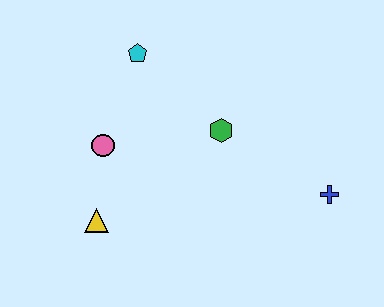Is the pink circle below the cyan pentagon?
Yes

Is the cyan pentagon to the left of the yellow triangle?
No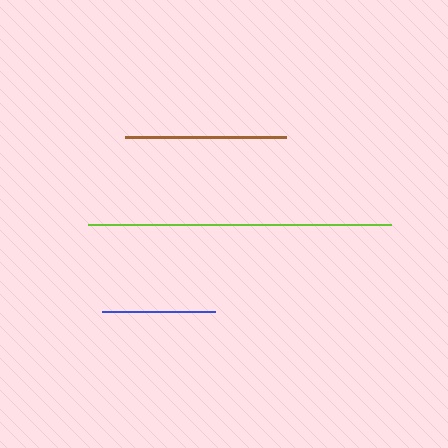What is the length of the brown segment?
The brown segment is approximately 161 pixels long.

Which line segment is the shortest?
The blue line is the shortest at approximately 113 pixels.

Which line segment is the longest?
The lime line is the longest at approximately 303 pixels.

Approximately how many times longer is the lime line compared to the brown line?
The lime line is approximately 1.9 times the length of the brown line.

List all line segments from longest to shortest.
From longest to shortest: lime, brown, blue.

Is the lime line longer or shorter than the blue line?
The lime line is longer than the blue line.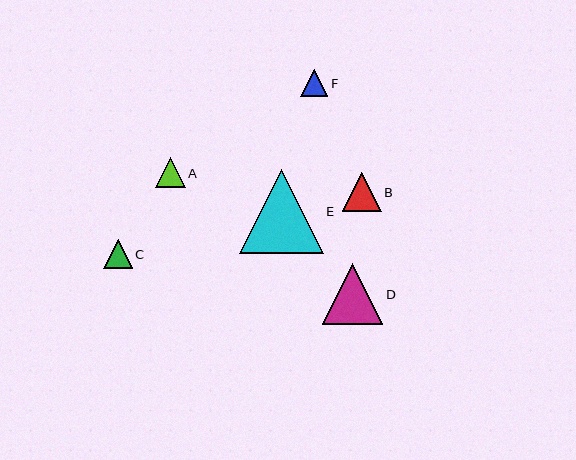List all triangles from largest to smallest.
From largest to smallest: E, D, B, A, C, F.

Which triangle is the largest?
Triangle E is the largest with a size of approximately 84 pixels.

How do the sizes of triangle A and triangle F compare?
Triangle A and triangle F are approximately the same size.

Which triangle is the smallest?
Triangle F is the smallest with a size of approximately 28 pixels.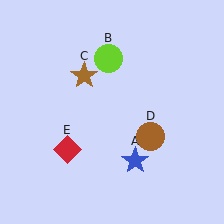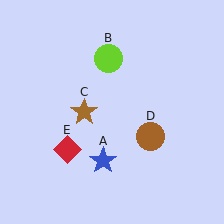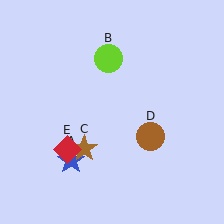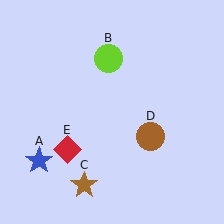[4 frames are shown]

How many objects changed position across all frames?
2 objects changed position: blue star (object A), brown star (object C).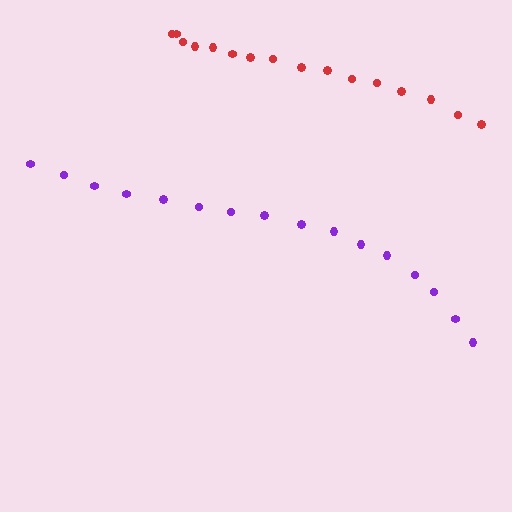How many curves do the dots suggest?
There are 2 distinct paths.